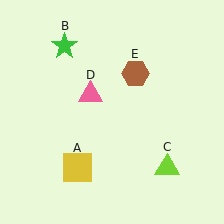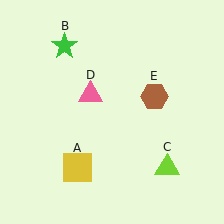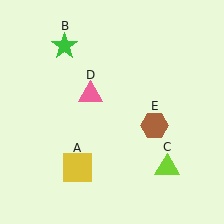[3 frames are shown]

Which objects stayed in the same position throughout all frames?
Yellow square (object A) and green star (object B) and lime triangle (object C) and pink triangle (object D) remained stationary.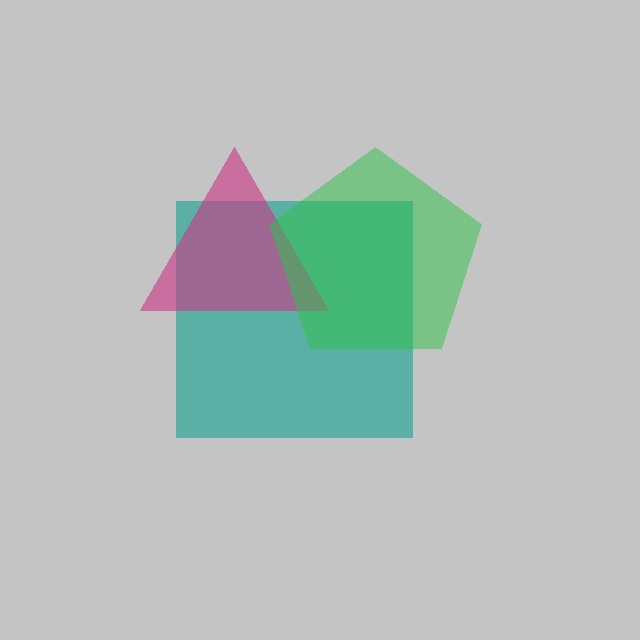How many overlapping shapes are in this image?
There are 3 overlapping shapes in the image.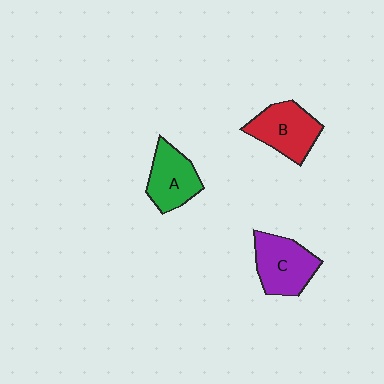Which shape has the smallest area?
Shape A (green).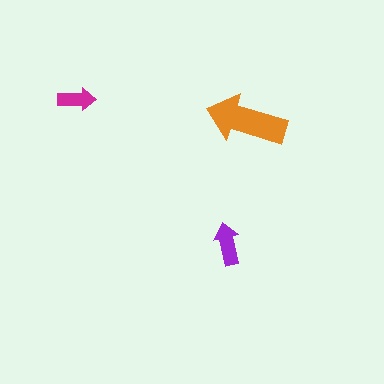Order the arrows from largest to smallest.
the orange one, the purple one, the magenta one.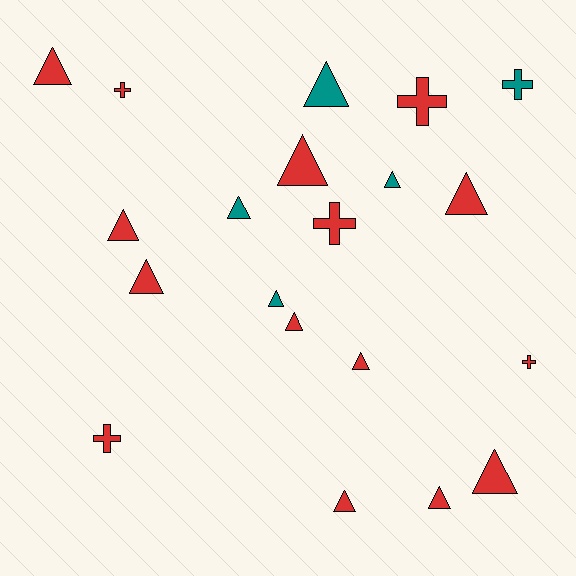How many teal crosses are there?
There is 1 teal cross.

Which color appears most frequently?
Red, with 15 objects.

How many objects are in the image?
There are 20 objects.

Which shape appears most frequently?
Triangle, with 14 objects.